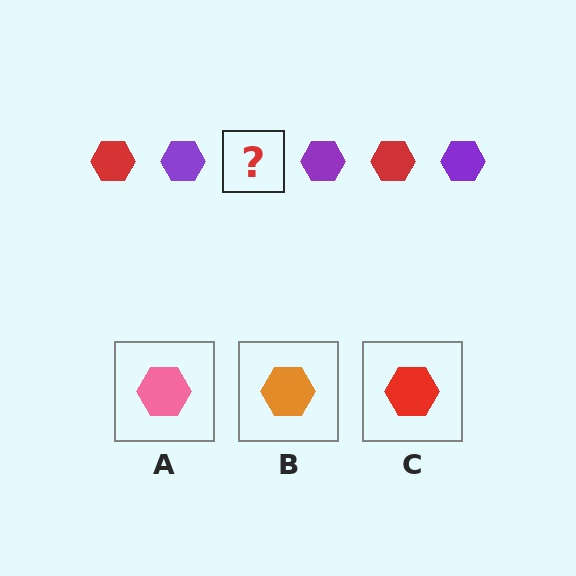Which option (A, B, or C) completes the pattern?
C.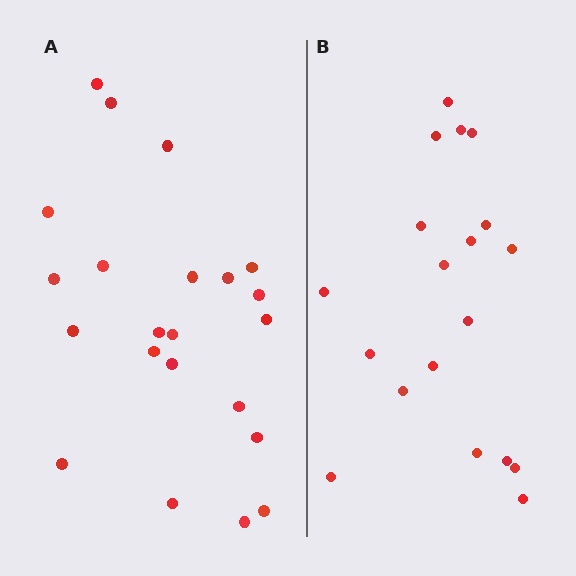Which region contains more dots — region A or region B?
Region A (the left region) has more dots.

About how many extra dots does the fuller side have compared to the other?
Region A has just a few more — roughly 2 or 3 more dots than region B.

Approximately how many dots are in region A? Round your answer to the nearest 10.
About 20 dots. (The exact count is 22, which rounds to 20.)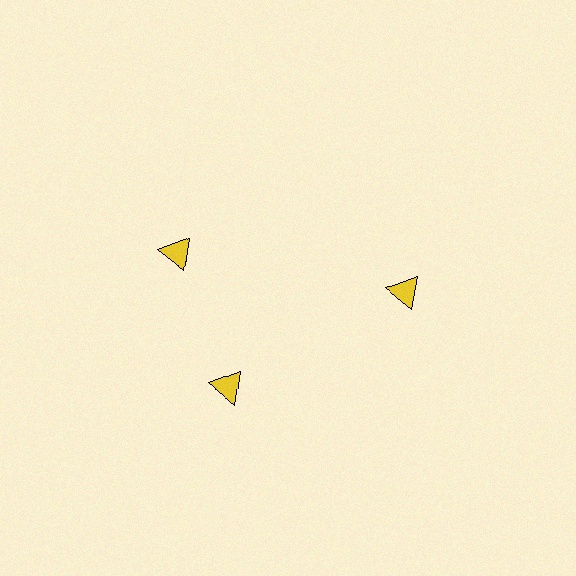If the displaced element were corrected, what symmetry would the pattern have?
It would have 3-fold rotational symmetry — the pattern would map onto itself every 120 degrees.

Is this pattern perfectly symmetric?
No. The 3 yellow triangles are arranged in a ring, but one element near the 11 o'clock position is rotated out of alignment along the ring, breaking the 3-fold rotational symmetry.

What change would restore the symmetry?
The symmetry would be restored by rotating it back into even spacing with its neighbors so that all 3 triangles sit at equal angles and equal distance from the center.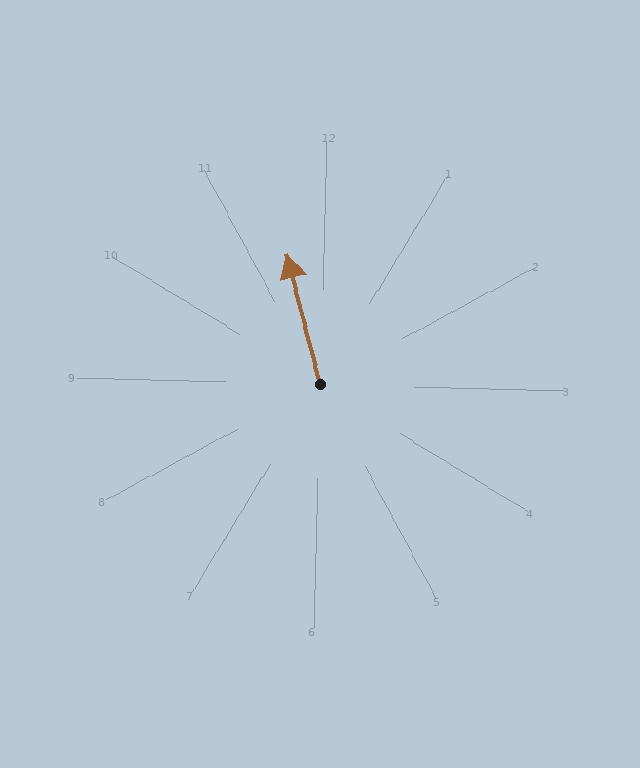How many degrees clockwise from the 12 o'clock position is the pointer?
Approximately 344 degrees.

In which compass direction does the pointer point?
North.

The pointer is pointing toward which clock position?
Roughly 11 o'clock.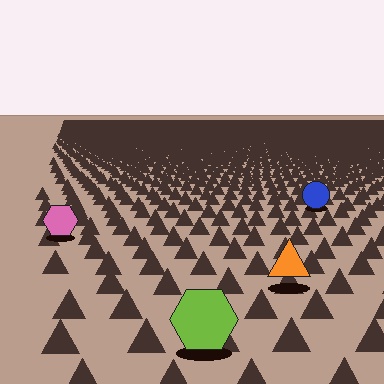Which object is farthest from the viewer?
The blue circle is farthest from the viewer. It appears smaller and the ground texture around it is denser.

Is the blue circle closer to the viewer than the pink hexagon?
No. The pink hexagon is closer — you can tell from the texture gradient: the ground texture is coarser near it.